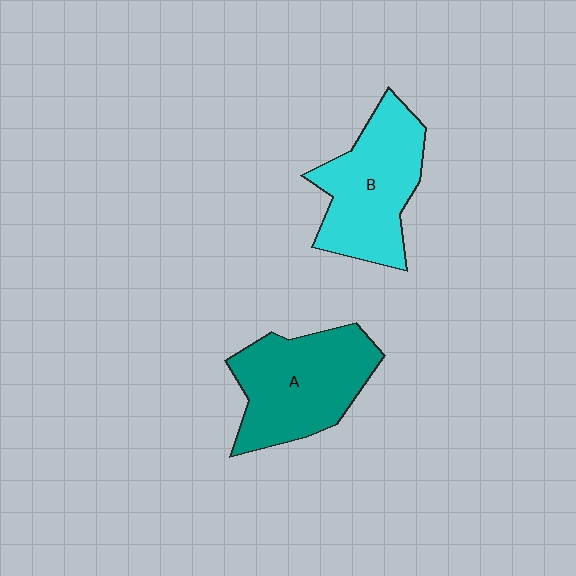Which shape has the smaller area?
Shape B (cyan).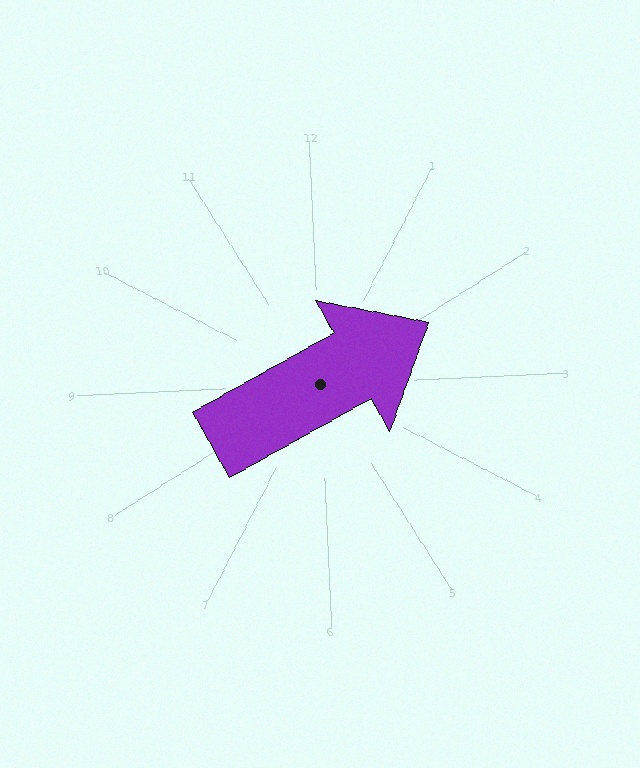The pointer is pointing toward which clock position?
Roughly 2 o'clock.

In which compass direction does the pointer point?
Northeast.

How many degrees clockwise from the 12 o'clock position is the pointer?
Approximately 63 degrees.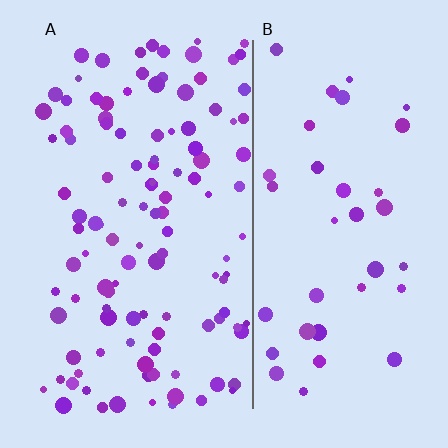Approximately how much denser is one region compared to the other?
Approximately 2.8× — region A over region B.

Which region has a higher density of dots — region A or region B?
A (the left).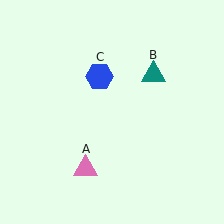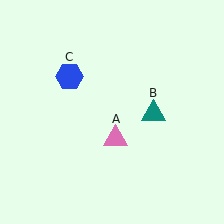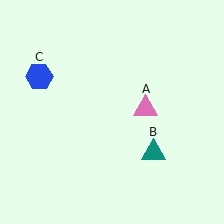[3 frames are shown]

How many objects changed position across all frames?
3 objects changed position: pink triangle (object A), teal triangle (object B), blue hexagon (object C).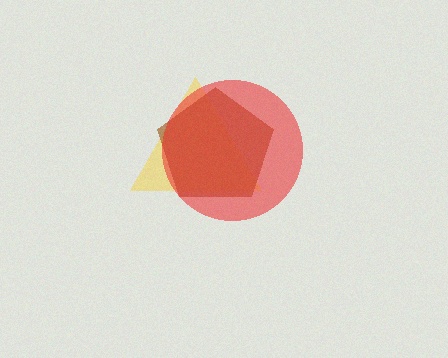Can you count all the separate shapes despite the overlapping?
Yes, there are 3 separate shapes.